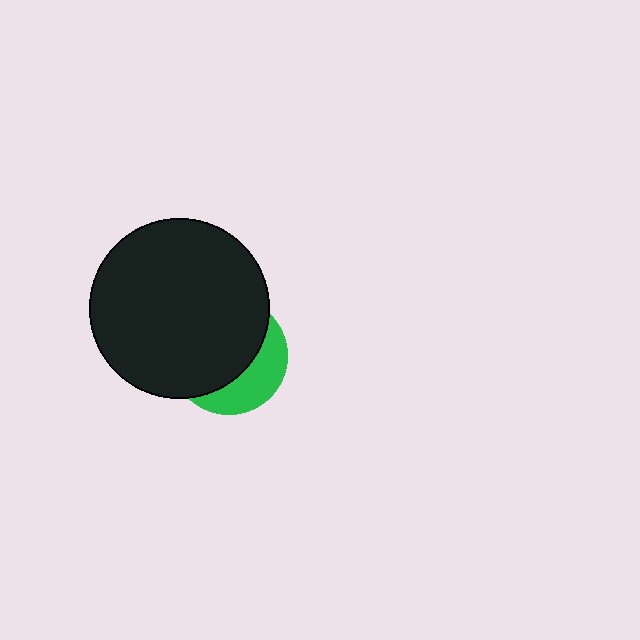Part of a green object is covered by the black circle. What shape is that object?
It is a circle.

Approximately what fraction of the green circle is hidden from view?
Roughly 66% of the green circle is hidden behind the black circle.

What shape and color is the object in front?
The object in front is a black circle.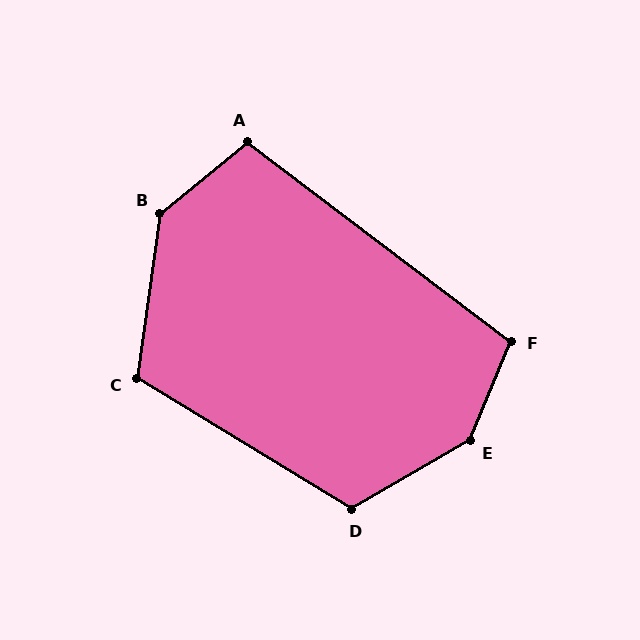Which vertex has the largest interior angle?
E, at approximately 143 degrees.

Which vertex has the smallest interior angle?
A, at approximately 104 degrees.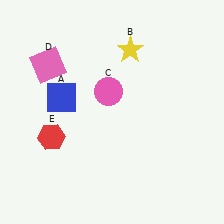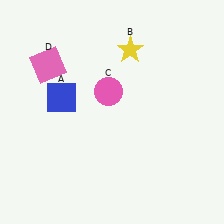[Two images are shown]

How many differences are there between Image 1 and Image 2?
There is 1 difference between the two images.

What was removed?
The red hexagon (E) was removed in Image 2.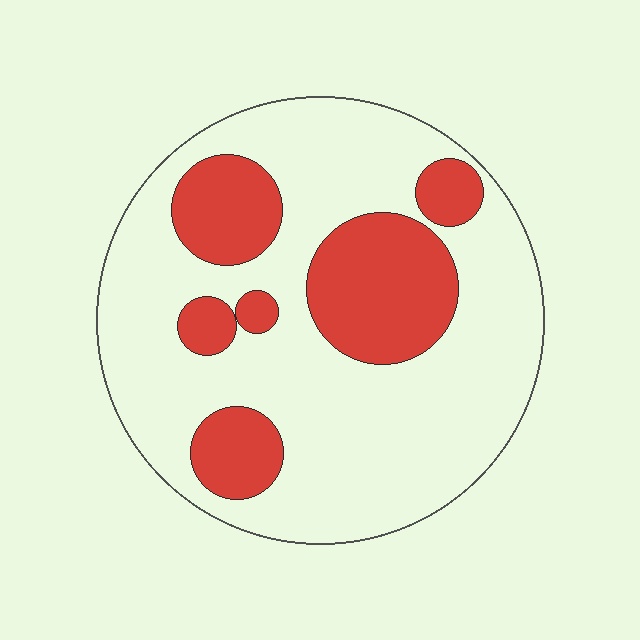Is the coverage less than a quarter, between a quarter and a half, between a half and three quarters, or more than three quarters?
Between a quarter and a half.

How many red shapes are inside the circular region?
6.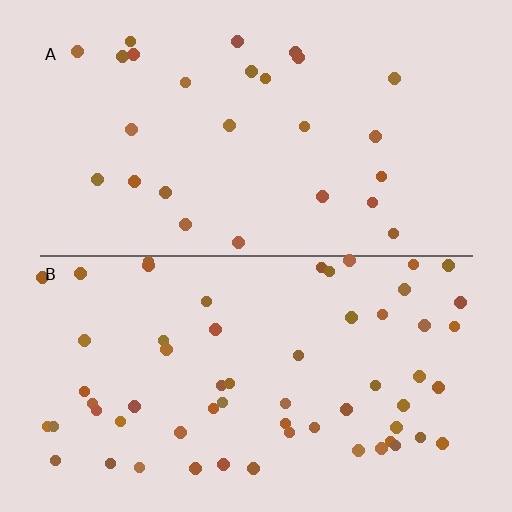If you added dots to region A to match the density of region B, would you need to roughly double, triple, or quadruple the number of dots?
Approximately double.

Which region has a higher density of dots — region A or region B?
B (the bottom).